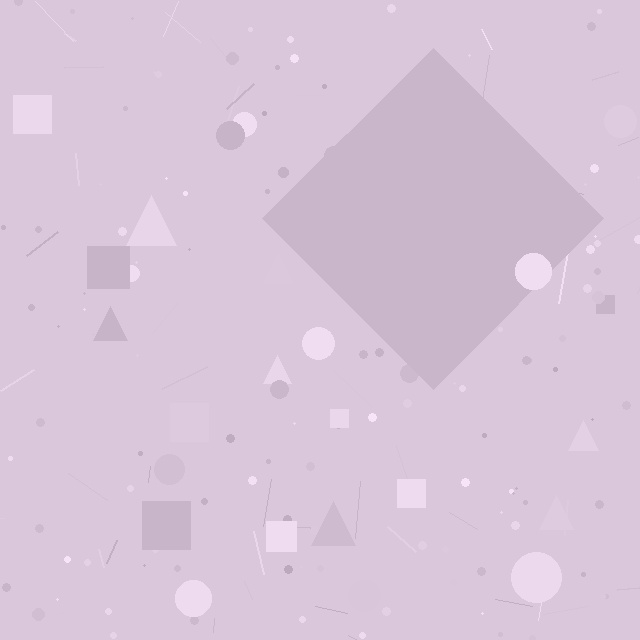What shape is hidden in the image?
A diamond is hidden in the image.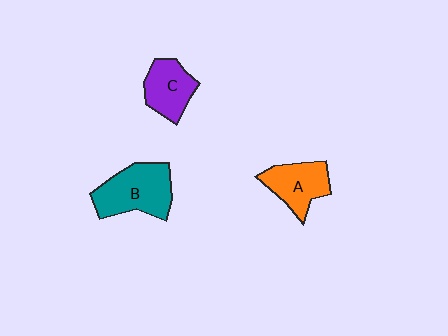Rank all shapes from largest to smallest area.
From largest to smallest: B (teal), A (orange), C (purple).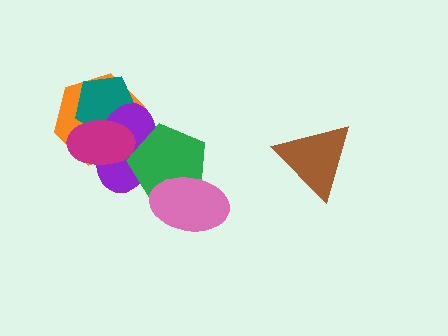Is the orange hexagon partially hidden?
Yes, it is partially covered by another shape.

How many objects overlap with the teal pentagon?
3 objects overlap with the teal pentagon.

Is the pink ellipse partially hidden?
No, no other shape covers it.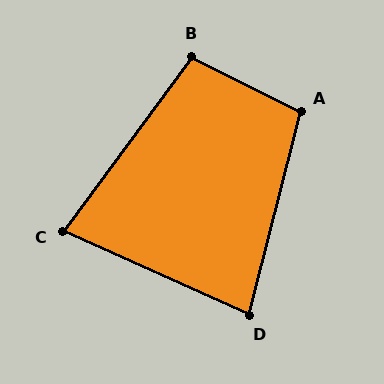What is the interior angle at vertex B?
Approximately 100 degrees (obtuse).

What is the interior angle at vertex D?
Approximately 80 degrees (acute).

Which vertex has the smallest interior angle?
C, at approximately 78 degrees.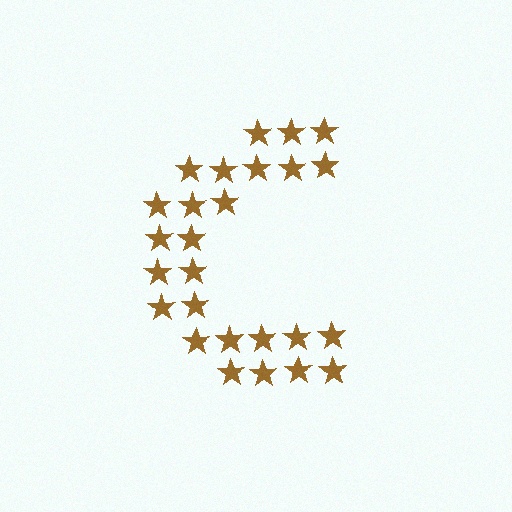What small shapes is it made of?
It is made of small stars.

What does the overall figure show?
The overall figure shows the letter C.